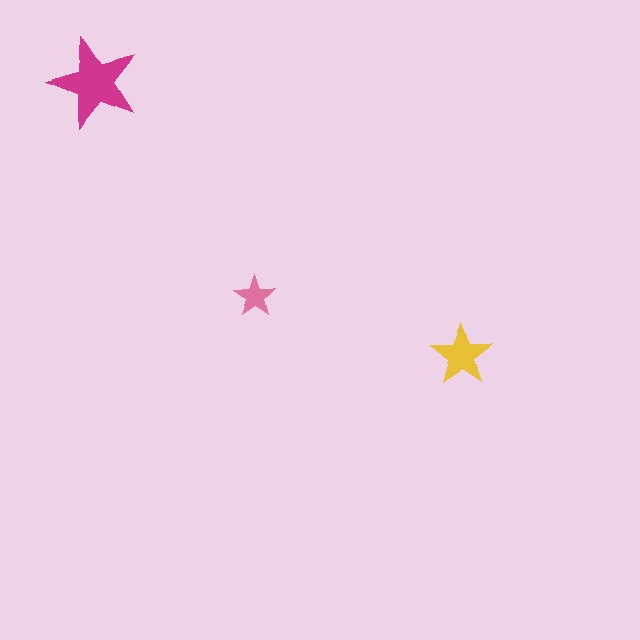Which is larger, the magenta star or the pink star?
The magenta one.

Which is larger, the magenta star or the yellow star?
The magenta one.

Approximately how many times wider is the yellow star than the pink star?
About 1.5 times wider.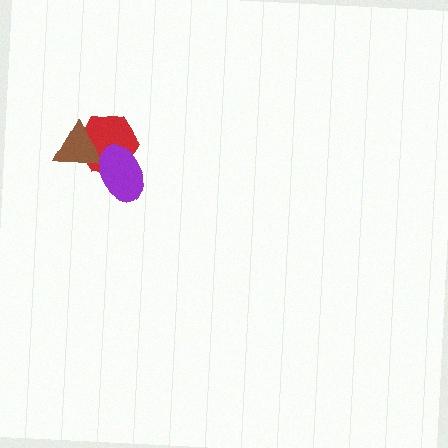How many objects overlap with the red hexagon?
2 objects overlap with the red hexagon.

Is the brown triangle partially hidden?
Yes, it is partially covered by another shape.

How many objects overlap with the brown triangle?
2 objects overlap with the brown triangle.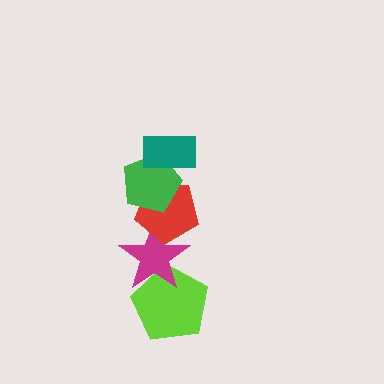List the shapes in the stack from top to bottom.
From top to bottom: the teal rectangle, the green pentagon, the red pentagon, the magenta star, the lime pentagon.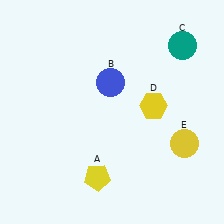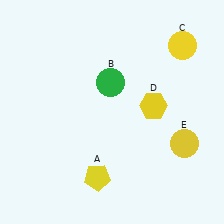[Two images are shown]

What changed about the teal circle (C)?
In Image 1, C is teal. In Image 2, it changed to yellow.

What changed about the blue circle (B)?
In Image 1, B is blue. In Image 2, it changed to green.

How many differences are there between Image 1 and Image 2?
There are 2 differences between the two images.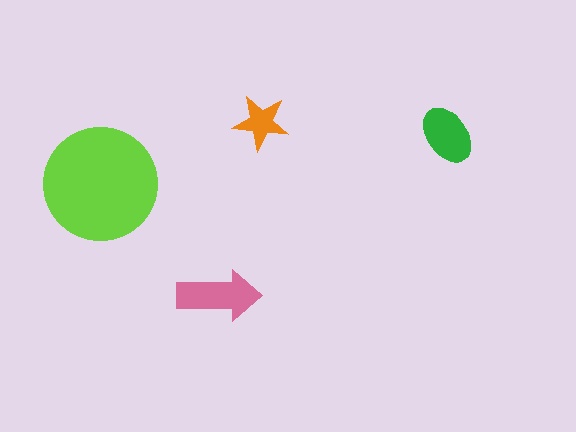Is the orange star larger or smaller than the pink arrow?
Smaller.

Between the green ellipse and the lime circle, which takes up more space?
The lime circle.